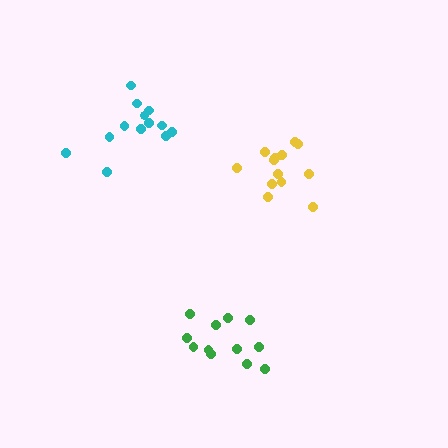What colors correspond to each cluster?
The clusters are colored: yellow, cyan, green.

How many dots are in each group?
Group 1: 13 dots, Group 2: 13 dots, Group 3: 12 dots (38 total).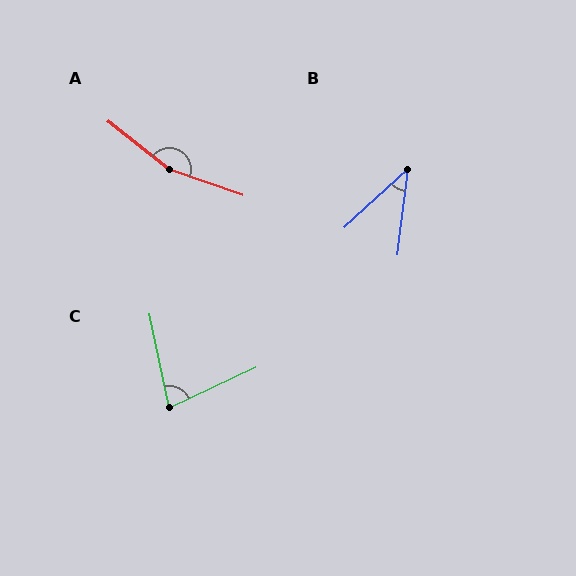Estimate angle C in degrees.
Approximately 77 degrees.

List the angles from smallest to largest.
B (41°), C (77°), A (161°).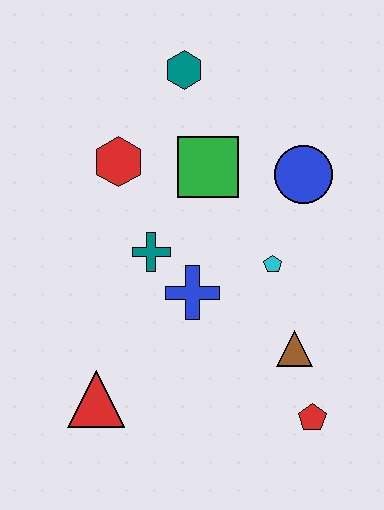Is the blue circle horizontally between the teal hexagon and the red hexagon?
No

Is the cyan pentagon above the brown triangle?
Yes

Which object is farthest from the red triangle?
The teal hexagon is farthest from the red triangle.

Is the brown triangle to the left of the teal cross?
No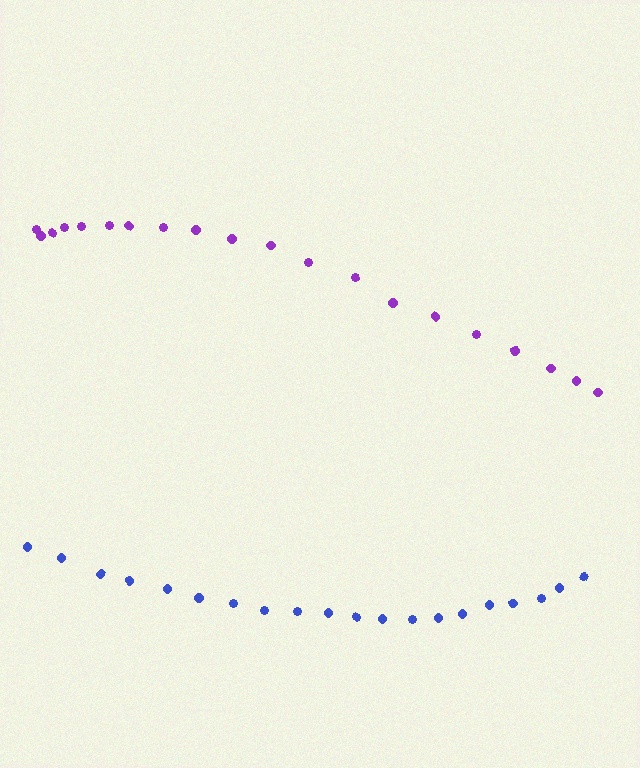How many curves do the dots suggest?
There are 2 distinct paths.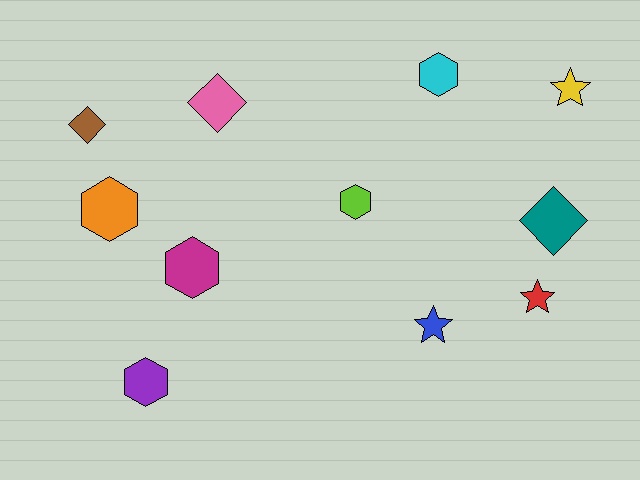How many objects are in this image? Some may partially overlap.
There are 11 objects.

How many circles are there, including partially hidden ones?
There are no circles.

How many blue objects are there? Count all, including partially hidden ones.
There is 1 blue object.